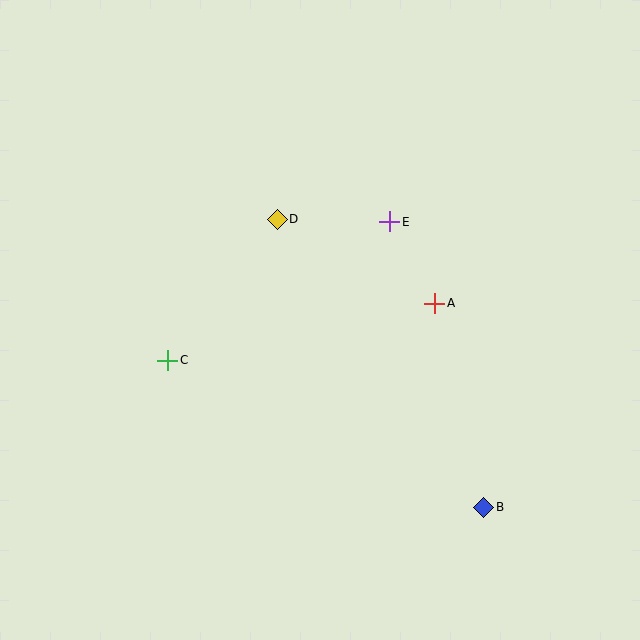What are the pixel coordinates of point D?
Point D is at (277, 219).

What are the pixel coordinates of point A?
Point A is at (435, 303).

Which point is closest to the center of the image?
Point D at (277, 219) is closest to the center.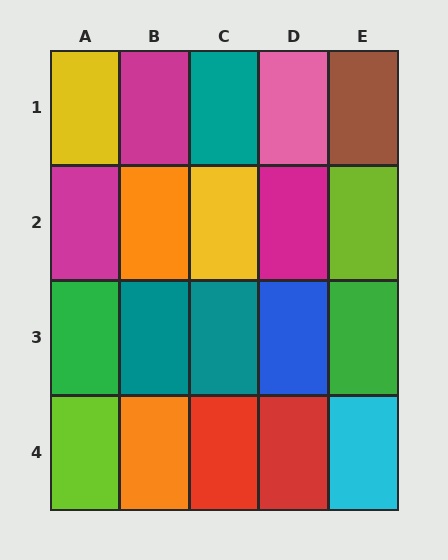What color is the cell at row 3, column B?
Teal.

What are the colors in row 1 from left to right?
Yellow, magenta, teal, pink, brown.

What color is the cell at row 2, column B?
Orange.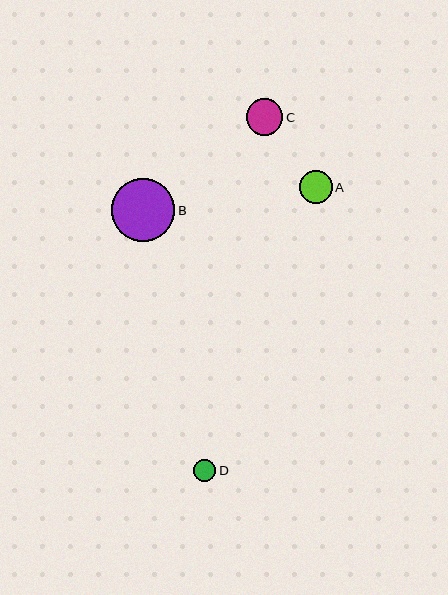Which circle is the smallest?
Circle D is the smallest with a size of approximately 22 pixels.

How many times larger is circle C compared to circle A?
Circle C is approximately 1.1 times the size of circle A.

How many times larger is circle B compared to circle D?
Circle B is approximately 2.8 times the size of circle D.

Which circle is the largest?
Circle B is the largest with a size of approximately 63 pixels.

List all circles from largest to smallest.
From largest to smallest: B, C, A, D.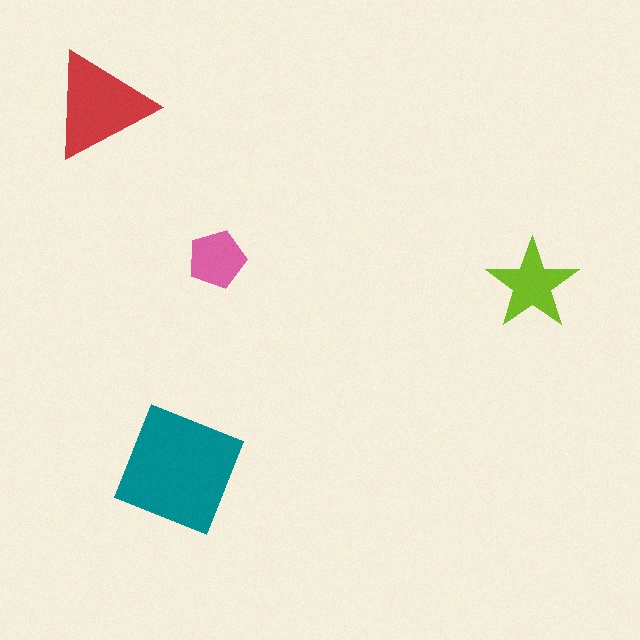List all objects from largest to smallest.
The teal square, the red triangle, the lime star, the pink pentagon.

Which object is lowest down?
The teal square is bottommost.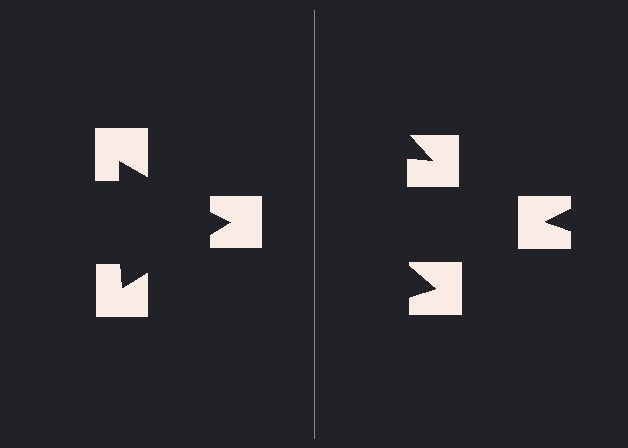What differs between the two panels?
The notched squares are positioned identically on both sides; only the wedge orientations differ. On the left they align to a triangle; on the right they are misaligned.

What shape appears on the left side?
An illusory triangle.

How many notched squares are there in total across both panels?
6 — 3 on each side.